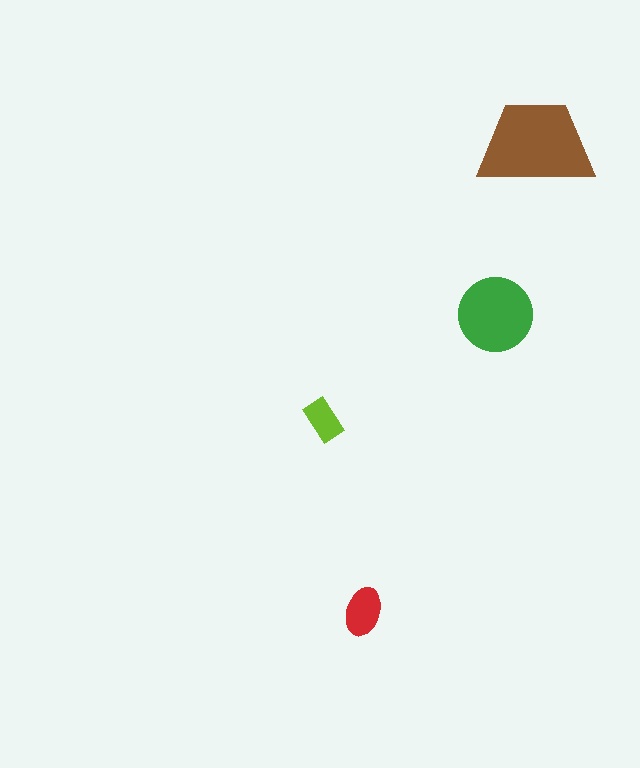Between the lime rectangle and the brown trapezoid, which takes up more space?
The brown trapezoid.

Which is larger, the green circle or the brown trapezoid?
The brown trapezoid.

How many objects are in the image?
There are 4 objects in the image.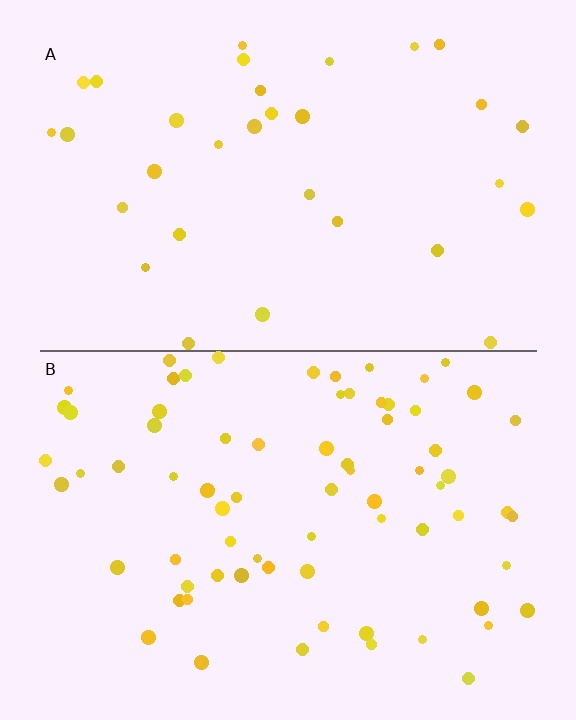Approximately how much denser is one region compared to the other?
Approximately 2.3× — region B over region A.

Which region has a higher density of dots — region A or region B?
B (the bottom).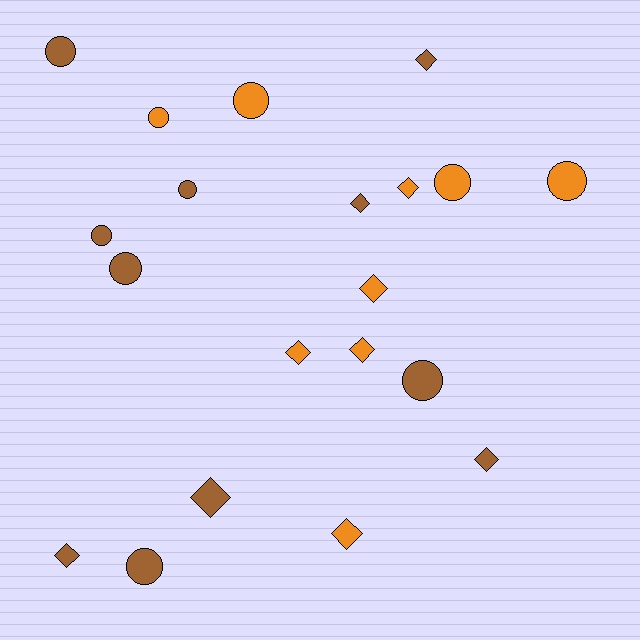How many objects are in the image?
There are 20 objects.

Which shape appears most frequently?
Diamond, with 10 objects.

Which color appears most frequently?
Brown, with 11 objects.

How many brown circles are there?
There are 6 brown circles.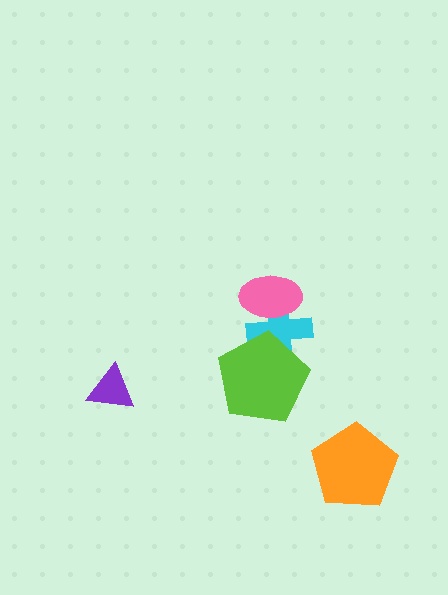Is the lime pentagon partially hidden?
No, no other shape covers it.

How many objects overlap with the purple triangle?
0 objects overlap with the purple triangle.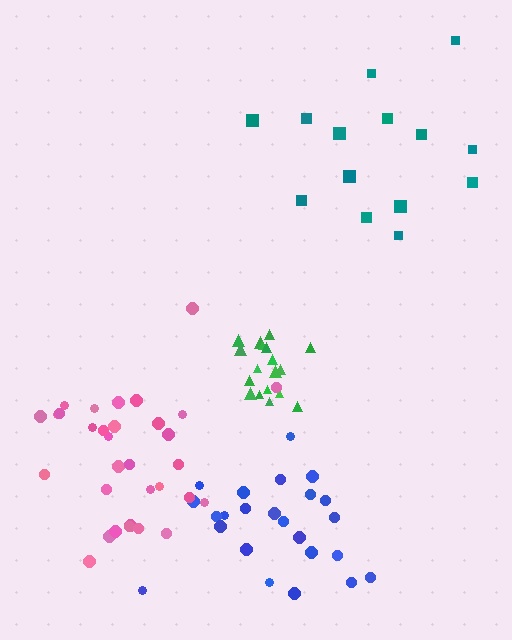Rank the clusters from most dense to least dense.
green, blue, pink, teal.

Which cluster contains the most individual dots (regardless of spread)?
Pink (32).